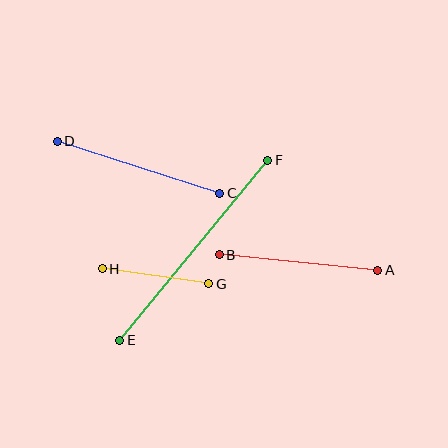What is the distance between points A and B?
The distance is approximately 159 pixels.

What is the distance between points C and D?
The distance is approximately 170 pixels.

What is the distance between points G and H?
The distance is approximately 107 pixels.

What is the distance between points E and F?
The distance is approximately 233 pixels.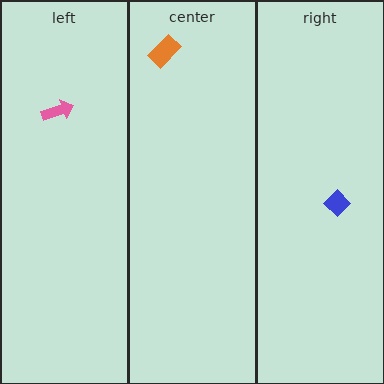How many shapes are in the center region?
1.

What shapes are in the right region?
The blue diamond.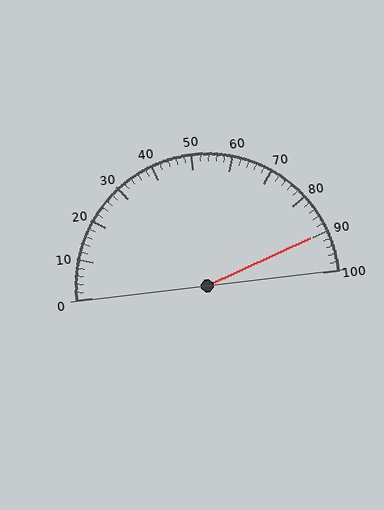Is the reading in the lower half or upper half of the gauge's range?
The reading is in the upper half of the range (0 to 100).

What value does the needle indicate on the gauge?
The needle indicates approximately 90.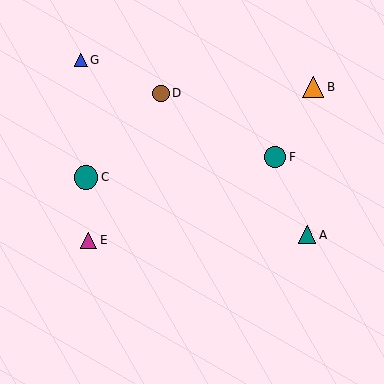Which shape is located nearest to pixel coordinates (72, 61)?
The blue triangle (labeled G) at (81, 60) is nearest to that location.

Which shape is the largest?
The teal circle (labeled C) is the largest.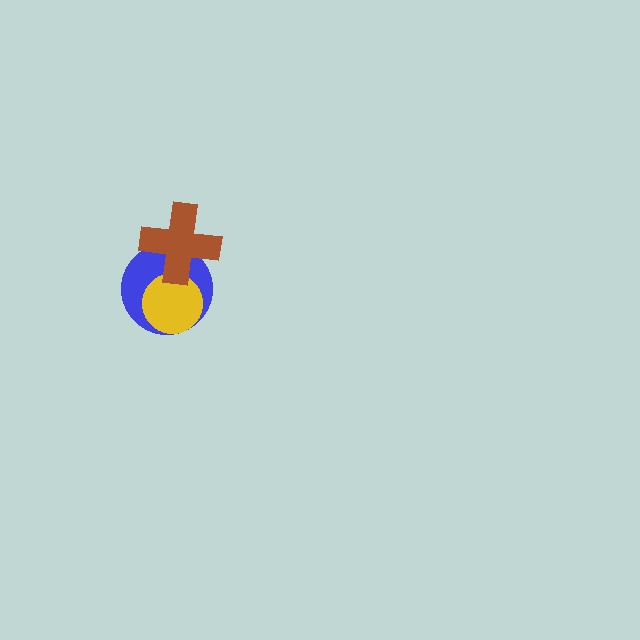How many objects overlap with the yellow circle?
2 objects overlap with the yellow circle.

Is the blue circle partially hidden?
Yes, it is partially covered by another shape.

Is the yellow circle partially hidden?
Yes, it is partially covered by another shape.